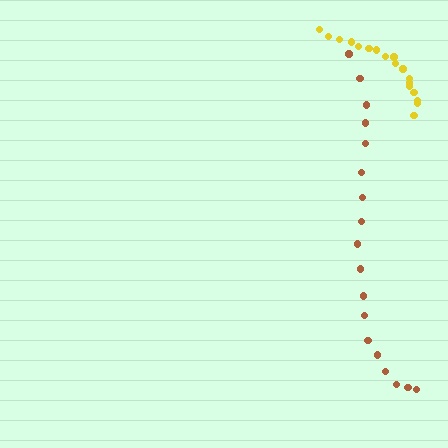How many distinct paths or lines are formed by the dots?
There are 2 distinct paths.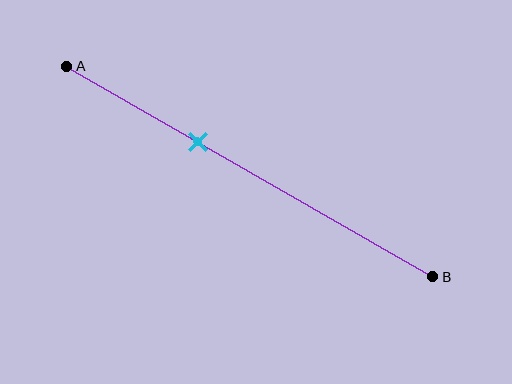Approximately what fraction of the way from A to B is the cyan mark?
The cyan mark is approximately 35% of the way from A to B.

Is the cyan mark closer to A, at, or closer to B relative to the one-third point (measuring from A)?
The cyan mark is approximately at the one-third point of segment AB.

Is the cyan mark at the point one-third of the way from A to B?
Yes, the mark is approximately at the one-third point.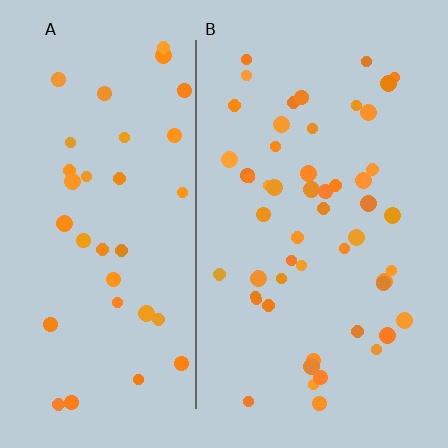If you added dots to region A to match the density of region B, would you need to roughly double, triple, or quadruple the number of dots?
Approximately double.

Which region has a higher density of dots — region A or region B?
B (the right).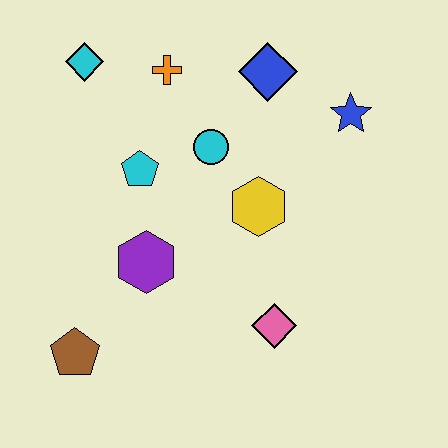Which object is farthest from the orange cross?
The brown pentagon is farthest from the orange cross.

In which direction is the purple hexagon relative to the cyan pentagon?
The purple hexagon is below the cyan pentagon.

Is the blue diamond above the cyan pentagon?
Yes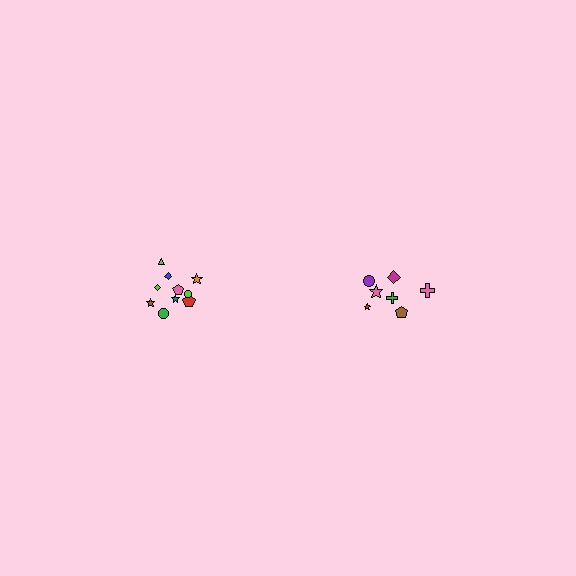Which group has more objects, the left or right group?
The left group.